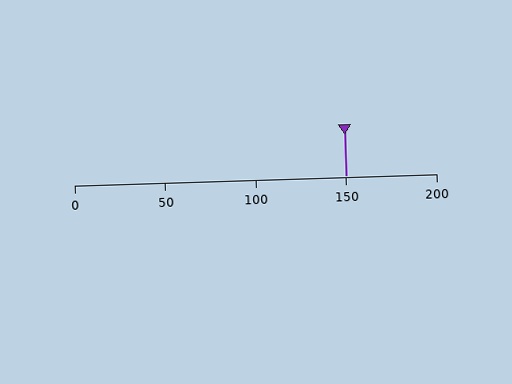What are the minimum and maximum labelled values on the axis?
The axis runs from 0 to 200.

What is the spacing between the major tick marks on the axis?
The major ticks are spaced 50 apart.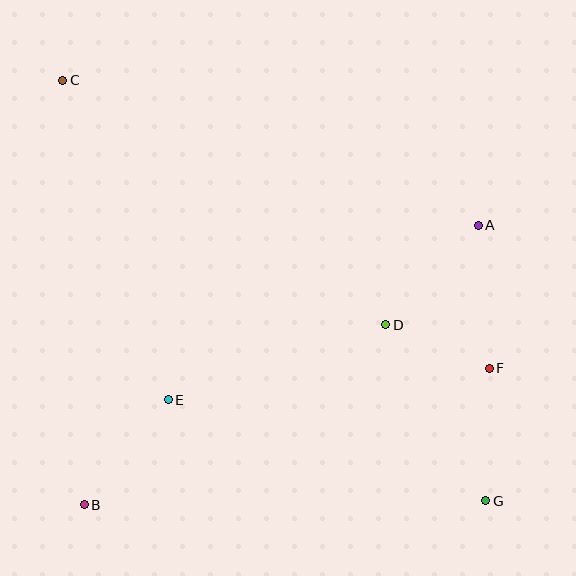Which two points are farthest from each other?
Points C and G are farthest from each other.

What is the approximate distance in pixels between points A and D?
The distance between A and D is approximately 136 pixels.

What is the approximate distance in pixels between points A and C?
The distance between A and C is approximately 440 pixels.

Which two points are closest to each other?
Points D and F are closest to each other.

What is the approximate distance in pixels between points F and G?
The distance between F and G is approximately 133 pixels.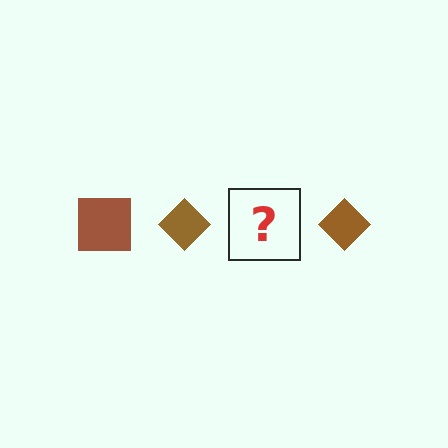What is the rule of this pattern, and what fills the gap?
The rule is that the pattern cycles through square, diamond shapes in brown. The gap should be filled with a brown square.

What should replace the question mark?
The question mark should be replaced with a brown square.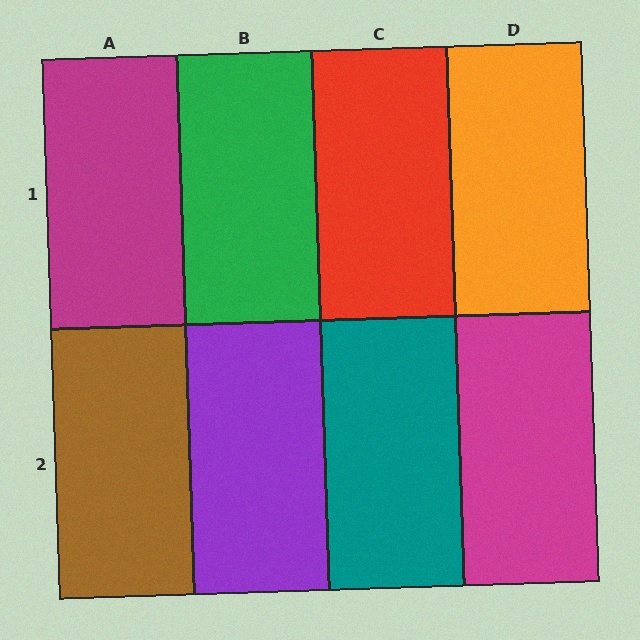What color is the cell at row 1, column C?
Red.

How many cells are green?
1 cell is green.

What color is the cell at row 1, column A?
Magenta.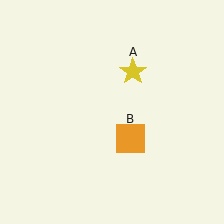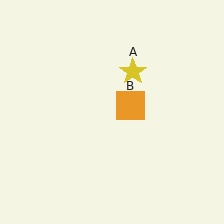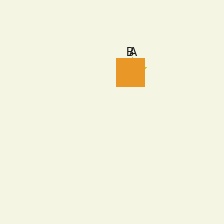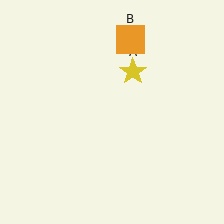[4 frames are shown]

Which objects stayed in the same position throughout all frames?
Yellow star (object A) remained stationary.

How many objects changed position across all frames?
1 object changed position: orange square (object B).